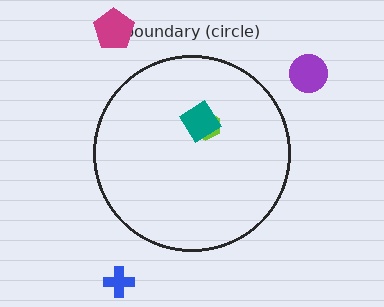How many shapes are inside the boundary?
2 inside, 3 outside.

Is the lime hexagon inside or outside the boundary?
Inside.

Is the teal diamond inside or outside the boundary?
Inside.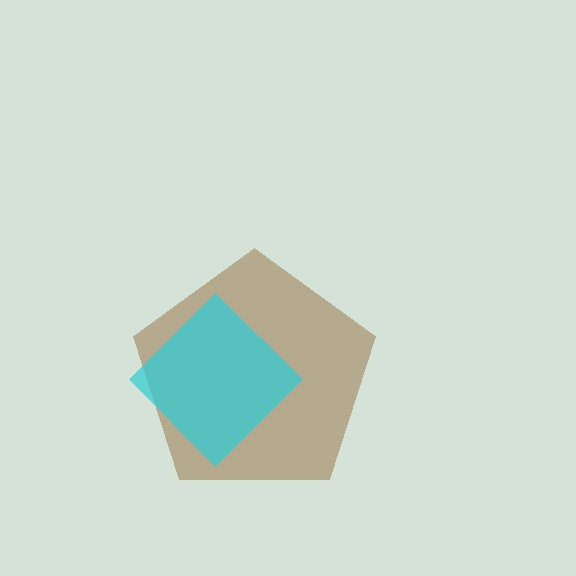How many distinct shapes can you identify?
There are 2 distinct shapes: a brown pentagon, a cyan diamond.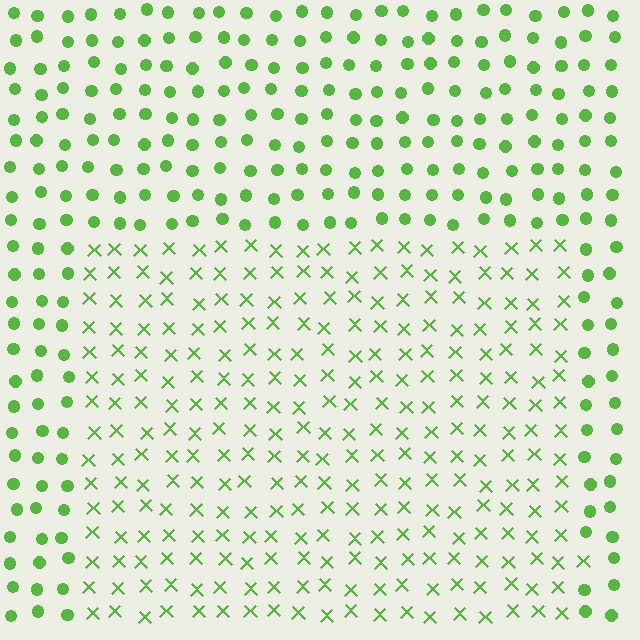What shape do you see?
I see a rectangle.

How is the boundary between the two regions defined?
The boundary is defined by a change in element shape: X marks inside vs. circles outside. All elements share the same color and spacing.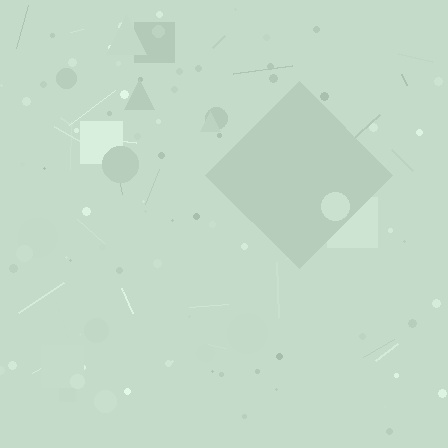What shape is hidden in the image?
A diamond is hidden in the image.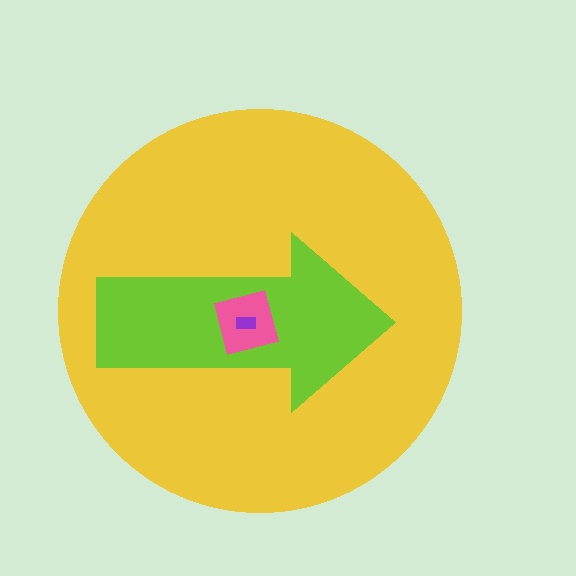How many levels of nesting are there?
4.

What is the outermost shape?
The yellow circle.